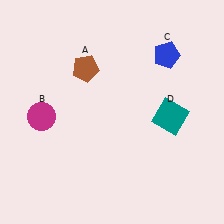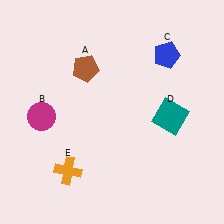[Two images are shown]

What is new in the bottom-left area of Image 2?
An orange cross (E) was added in the bottom-left area of Image 2.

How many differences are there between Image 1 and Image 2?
There is 1 difference between the two images.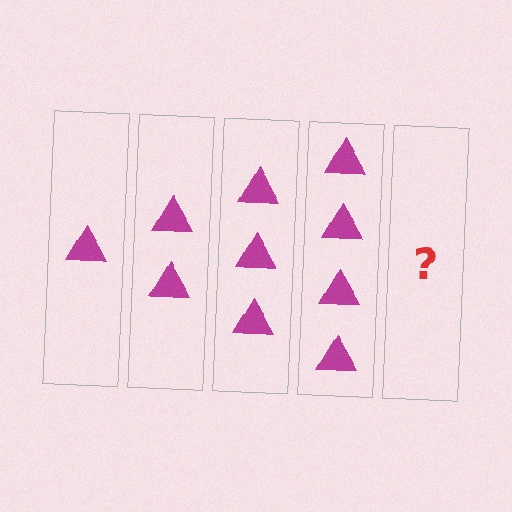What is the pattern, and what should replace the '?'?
The pattern is that each step adds one more triangle. The '?' should be 5 triangles.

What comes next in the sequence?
The next element should be 5 triangles.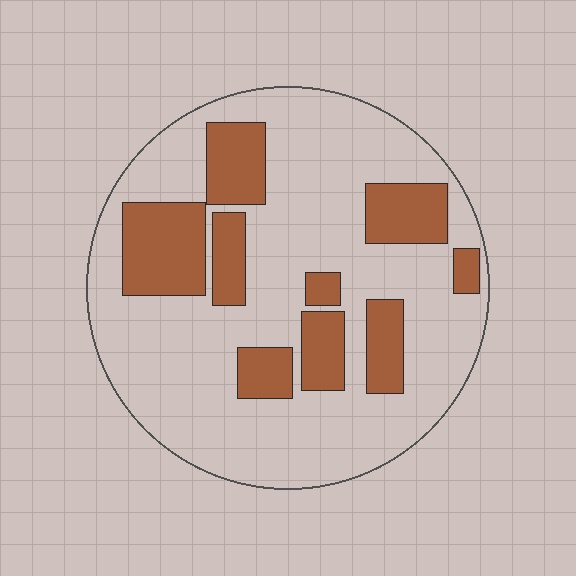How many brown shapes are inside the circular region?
9.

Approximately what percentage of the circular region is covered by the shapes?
Approximately 25%.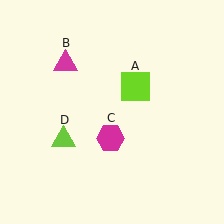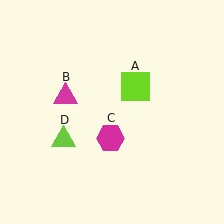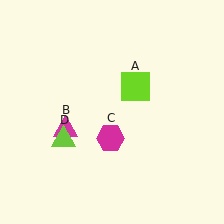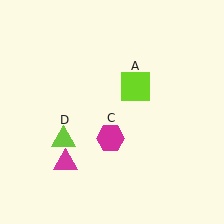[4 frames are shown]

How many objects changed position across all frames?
1 object changed position: magenta triangle (object B).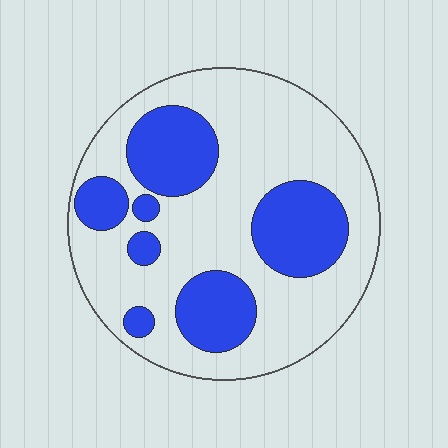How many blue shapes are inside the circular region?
7.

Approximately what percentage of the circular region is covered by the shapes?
Approximately 30%.